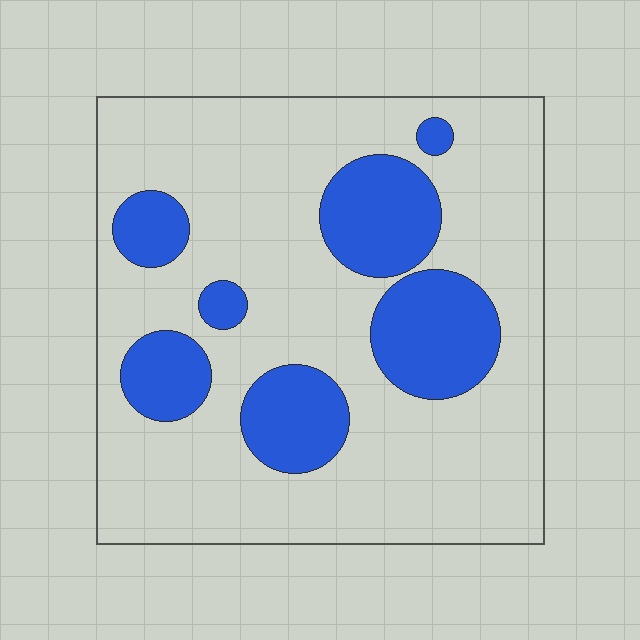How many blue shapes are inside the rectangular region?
7.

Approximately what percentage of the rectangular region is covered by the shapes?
Approximately 25%.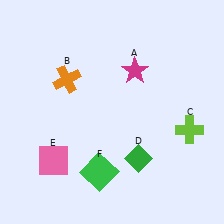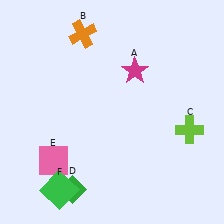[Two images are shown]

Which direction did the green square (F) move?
The green square (F) moved left.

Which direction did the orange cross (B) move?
The orange cross (B) moved up.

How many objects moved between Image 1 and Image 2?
3 objects moved between the two images.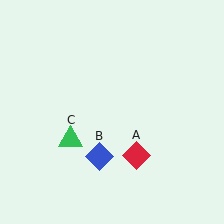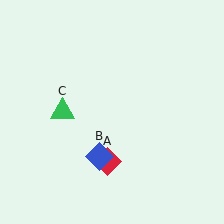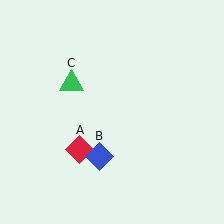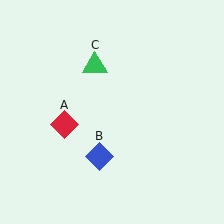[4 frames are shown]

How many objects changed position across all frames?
2 objects changed position: red diamond (object A), green triangle (object C).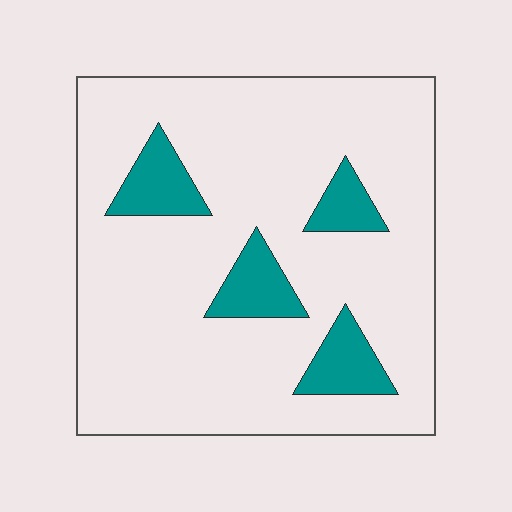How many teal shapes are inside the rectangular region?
4.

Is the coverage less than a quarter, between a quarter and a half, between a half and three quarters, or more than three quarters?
Less than a quarter.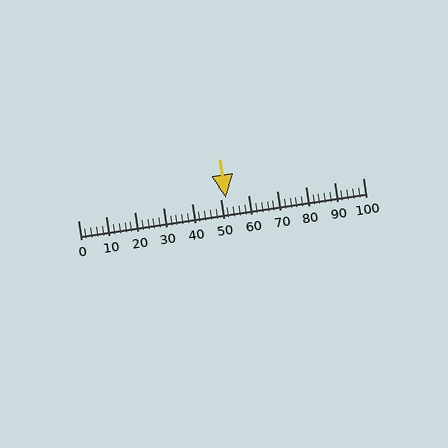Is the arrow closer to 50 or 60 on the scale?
The arrow is closer to 50.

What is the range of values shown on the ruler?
The ruler shows values from 0 to 100.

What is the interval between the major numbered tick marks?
The major tick marks are spaced 10 units apart.